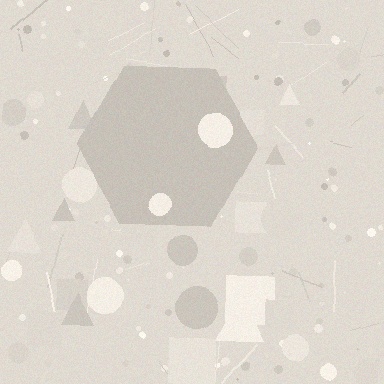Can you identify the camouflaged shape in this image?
The camouflaged shape is a hexagon.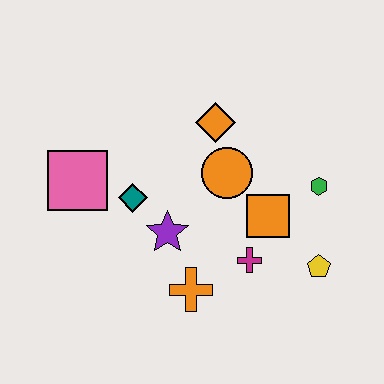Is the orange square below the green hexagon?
Yes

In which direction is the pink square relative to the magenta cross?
The pink square is to the left of the magenta cross.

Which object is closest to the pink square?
The teal diamond is closest to the pink square.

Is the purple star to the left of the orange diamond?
Yes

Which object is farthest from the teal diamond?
The yellow pentagon is farthest from the teal diamond.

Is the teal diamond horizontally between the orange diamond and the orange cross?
No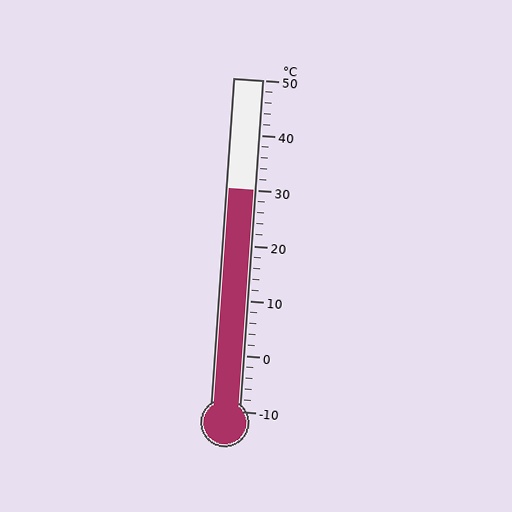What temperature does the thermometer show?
The thermometer shows approximately 30°C.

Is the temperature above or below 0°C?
The temperature is above 0°C.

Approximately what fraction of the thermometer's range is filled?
The thermometer is filled to approximately 65% of its range.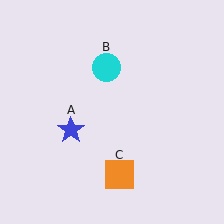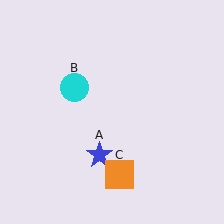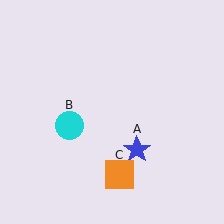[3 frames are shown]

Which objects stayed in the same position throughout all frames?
Orange square (object C) remained stationary.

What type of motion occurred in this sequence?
The blue star (object A), cyan circle (object B) rotated counterclockwise around the center of the scene.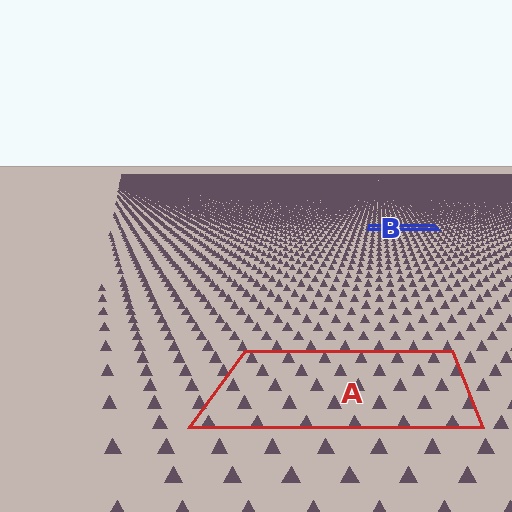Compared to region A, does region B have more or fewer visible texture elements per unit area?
Region B has more texture elements per unit area — they are packed more densely because it is farther away.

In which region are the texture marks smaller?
The texture marks are smaller in region B, because it is farther away.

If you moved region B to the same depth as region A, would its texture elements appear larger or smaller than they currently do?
They would appear larger. At a closer depth, the same texture elements are projected at a bigger on-screen size.